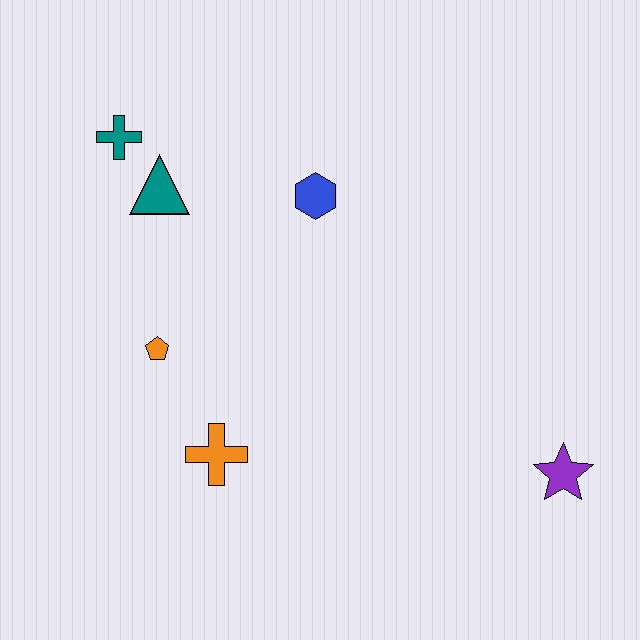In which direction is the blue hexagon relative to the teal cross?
The blue hexagon is to the right of the teal cross.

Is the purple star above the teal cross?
No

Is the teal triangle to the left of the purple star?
Yes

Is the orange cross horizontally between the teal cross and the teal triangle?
No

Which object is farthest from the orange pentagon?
The purple star is farthest from the orange pentagon.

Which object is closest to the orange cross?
The orange pentagon is closest to the orange cross.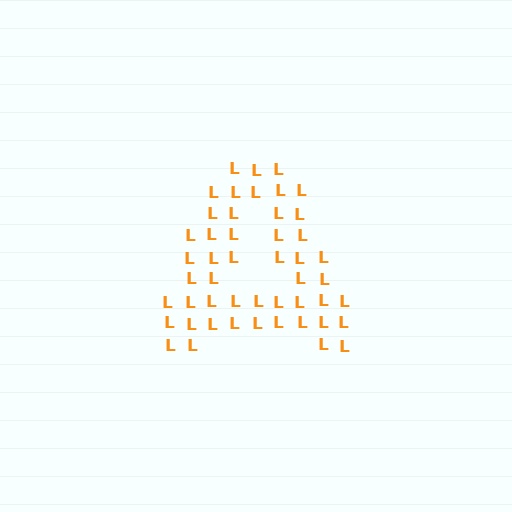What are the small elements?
The small elements are letter L's.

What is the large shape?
The large shape is the letter A.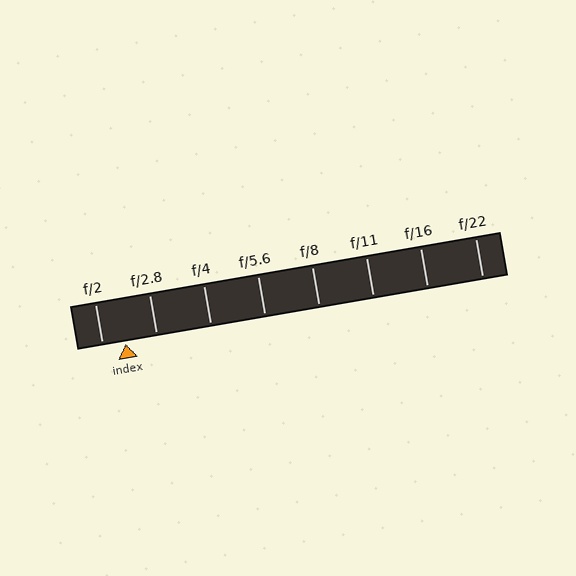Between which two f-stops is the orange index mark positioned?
The index mark is between f/2 and f/2.8.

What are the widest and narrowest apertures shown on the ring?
The widest aperture shown is f/2 and the narrowest is f/22.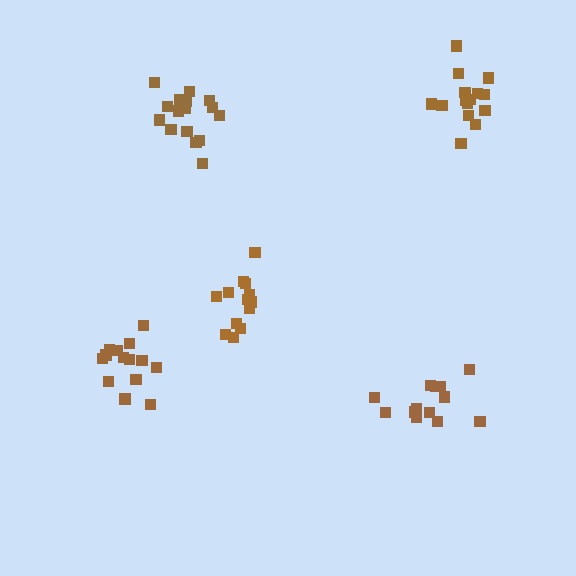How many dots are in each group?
Group 1: 14 dots, Group 2: 13 dots, Group 3: 16 dots, Group 4: 15 dots, Group 5: 15 dots (73 total).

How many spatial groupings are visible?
There are 5 spatial groupings.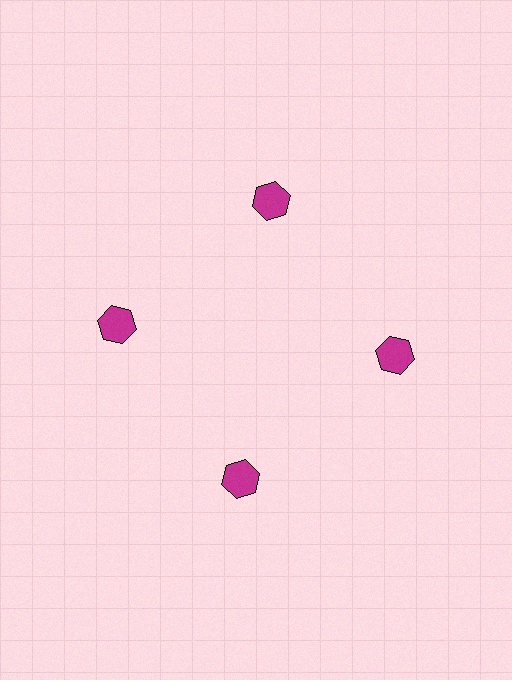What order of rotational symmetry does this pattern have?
This pattern has 4-fold rotational symmetry.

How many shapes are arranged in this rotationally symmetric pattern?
There are 4 shapes, arranged in 4 groups of 1.